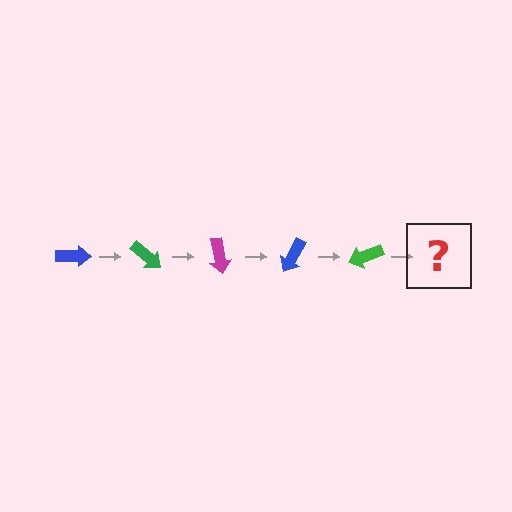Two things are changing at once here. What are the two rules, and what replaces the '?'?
The two rules are that it rotates 40 degrees each step and the color cycles through blue, green, and magenta. The '?' should be a magenta arrow, rotated 200 degrees from the start.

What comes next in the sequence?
The next element should be a magenta arrow, rotated 200 degrees from the start.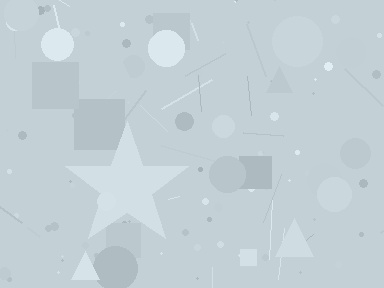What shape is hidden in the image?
A star is hidden in the image.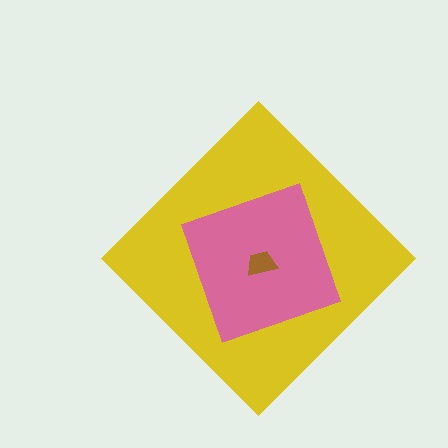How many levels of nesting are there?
3.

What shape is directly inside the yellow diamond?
The pink square.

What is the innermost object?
The brown trapezoid.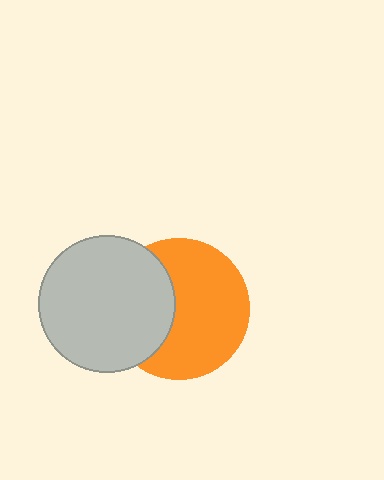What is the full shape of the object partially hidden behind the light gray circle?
The partially hidden object is an orange circle.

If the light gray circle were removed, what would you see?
You would see the complete orange circle.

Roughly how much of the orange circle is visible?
About half of it is visible (roughly 64%).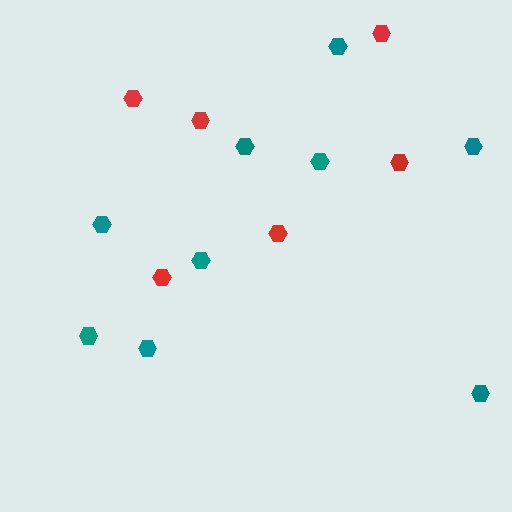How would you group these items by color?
There are 2 groups: one group of red hexagons (6) and one group of teal hexagons (9).